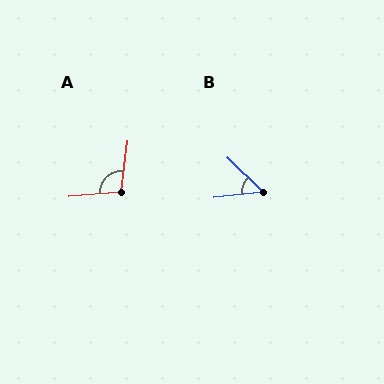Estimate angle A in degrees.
Approximately 101 degrees.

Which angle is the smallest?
B, at approximately 50 degrees.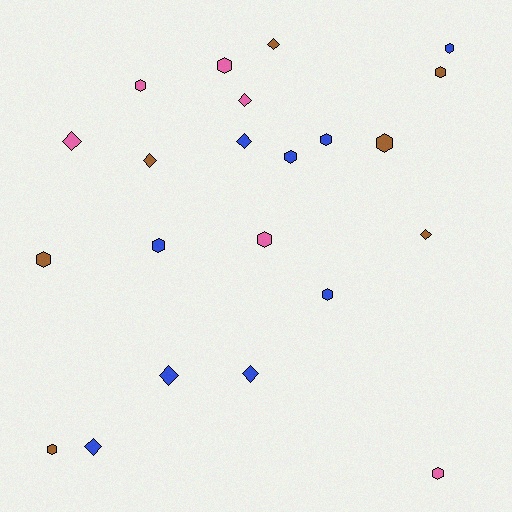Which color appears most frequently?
Blue, with 9 objects.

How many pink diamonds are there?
There are 2 pink diamonds.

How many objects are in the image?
There are 22 objects.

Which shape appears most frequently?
Hexagon, with 13 objects.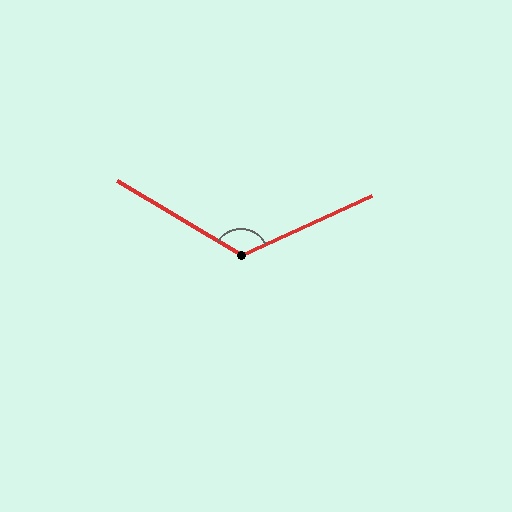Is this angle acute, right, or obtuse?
It is obtuse.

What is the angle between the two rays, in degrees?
Approximately 124 degrees.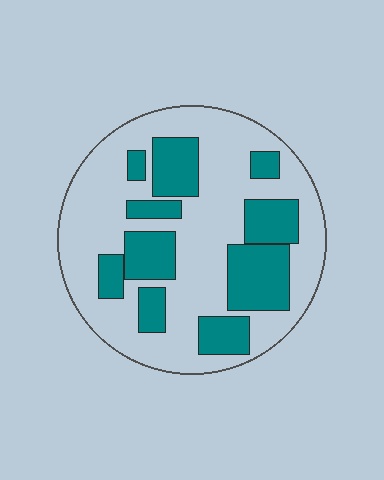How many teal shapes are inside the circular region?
10.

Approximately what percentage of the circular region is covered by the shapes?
Approximately 35%.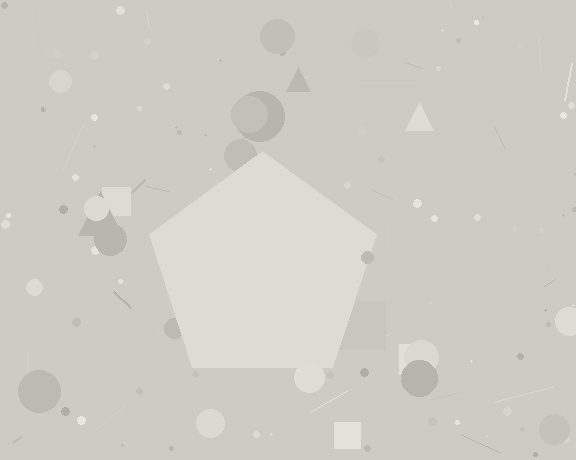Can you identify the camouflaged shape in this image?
The camouflaged shape is a pentagon.